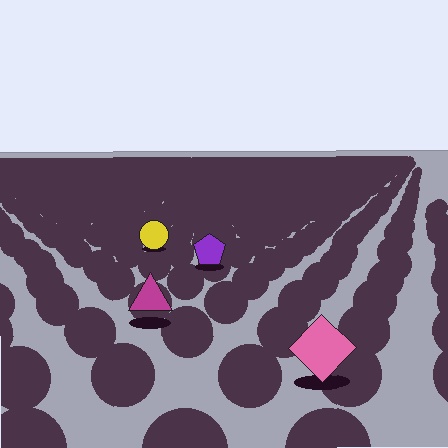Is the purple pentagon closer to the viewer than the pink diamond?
No. The pink diamond is closer — you can tell from the texture gradient: the ground texture is coarser near it.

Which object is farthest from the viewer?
The yellow circle is farthest from the viewer. It appears smaller and the ground texture around it is denser.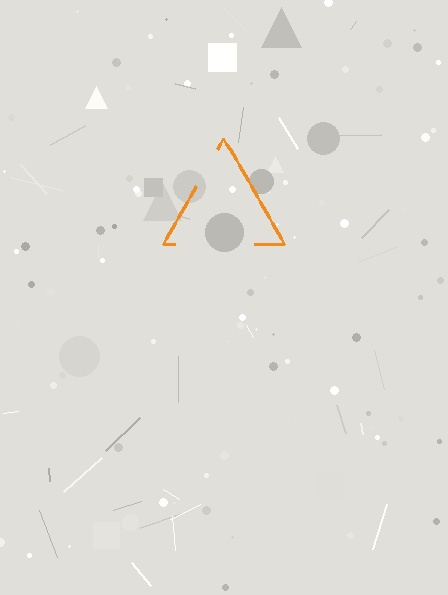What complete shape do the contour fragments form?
The contour fragments form a triangle.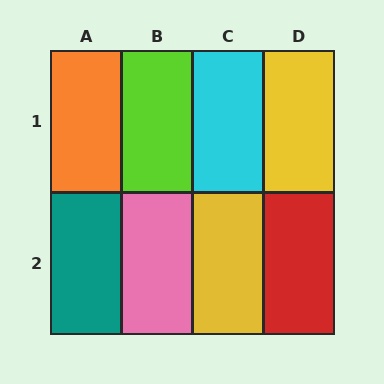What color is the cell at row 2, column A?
Teal.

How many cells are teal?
1 cell is teal.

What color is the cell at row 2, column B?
Pink.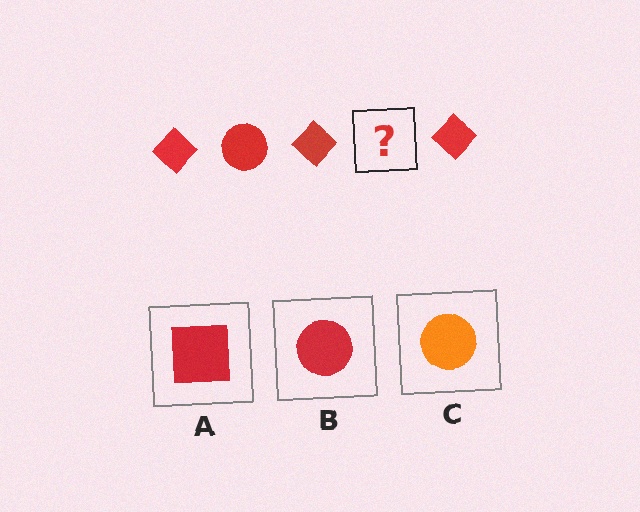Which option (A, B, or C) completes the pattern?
B.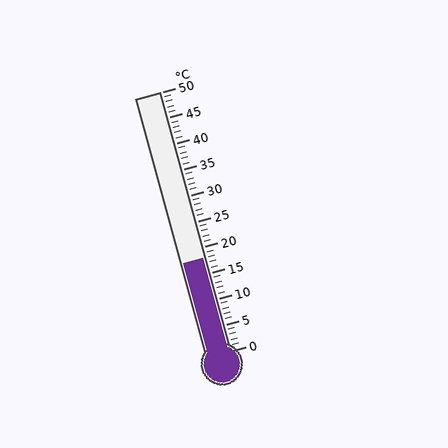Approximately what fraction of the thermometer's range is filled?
The thermometer is filled to approximately 35% of its range.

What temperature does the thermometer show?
The thermometer shows approximately 18°C.